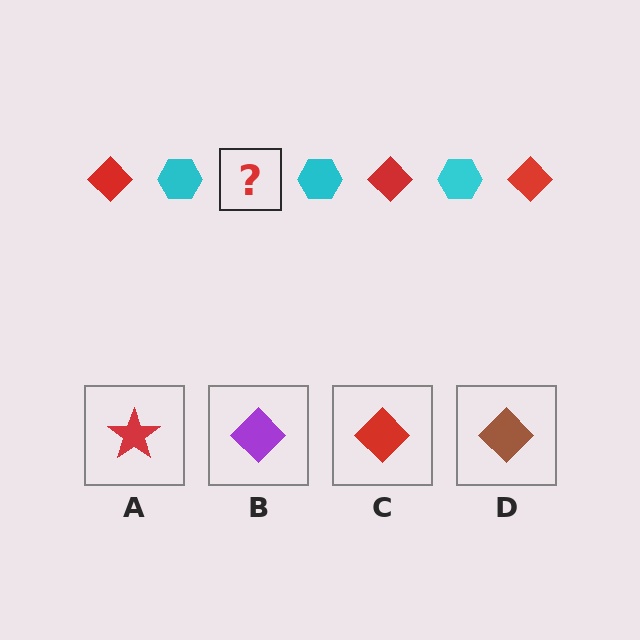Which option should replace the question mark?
Option C.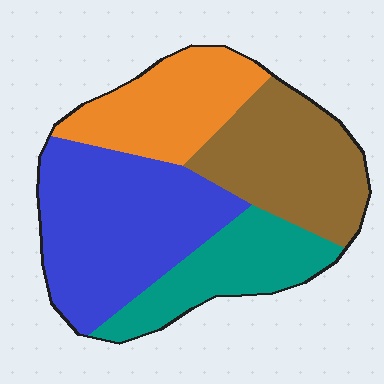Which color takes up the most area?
Blue, at roughly 35%.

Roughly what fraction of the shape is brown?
Brown takes up about one quarter (1/4) of the shape.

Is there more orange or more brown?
Brown.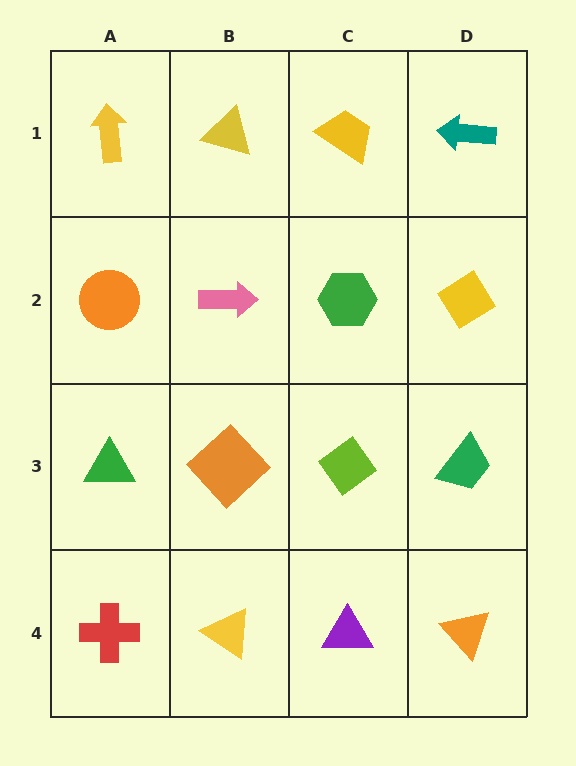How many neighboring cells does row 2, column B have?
4.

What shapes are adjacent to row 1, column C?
A green hexagon (row 2, column C), a yellow triangle (row 1, column B), a teal arrow (row 1, column D).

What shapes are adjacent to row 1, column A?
An orange circle (row 2, column A), a yellow triangle (row 1, column B).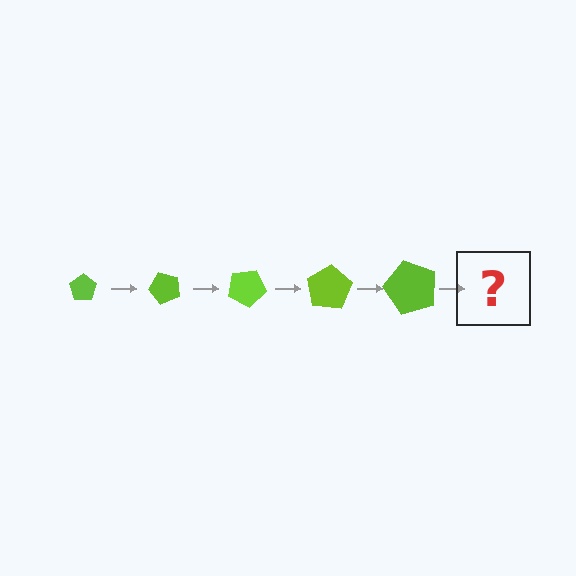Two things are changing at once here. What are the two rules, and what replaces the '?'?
The two rules are that the pentagon grows larger each step and it rotates 50 degrees each step. The '?' should be a pentagon, larger than the previous one and rotated 250 degrees from the start.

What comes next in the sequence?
The next element should be a pentagon, larger than the previous one and rotated 250 degrees from the start.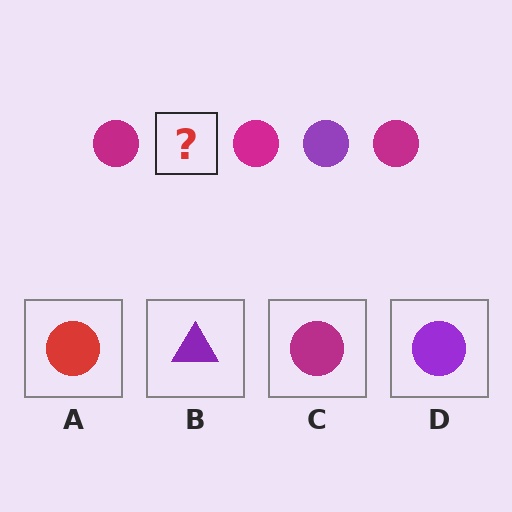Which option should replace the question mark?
Option D.